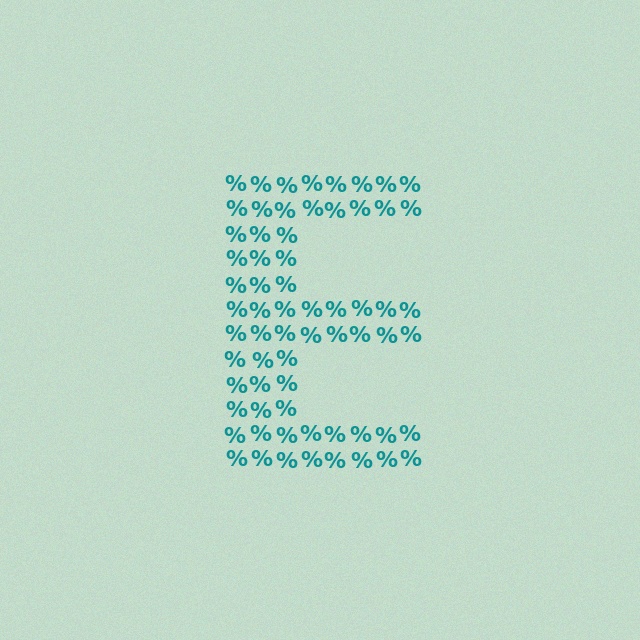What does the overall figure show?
The overall figure shows the letter E.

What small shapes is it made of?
It is made of small percent signs.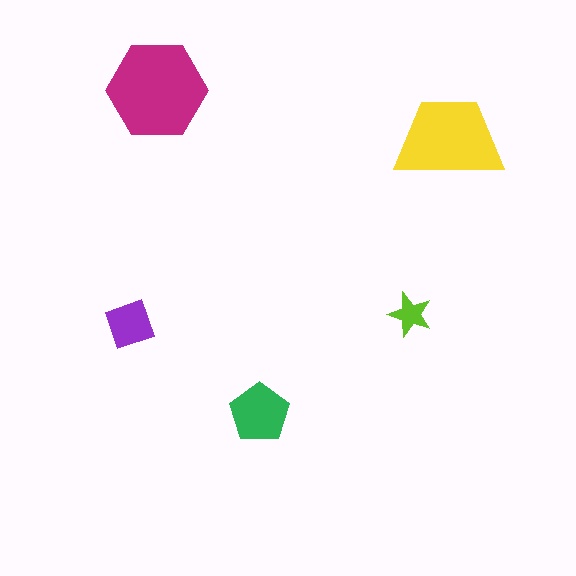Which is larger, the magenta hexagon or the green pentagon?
The magenta hexagon.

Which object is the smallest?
The lime star.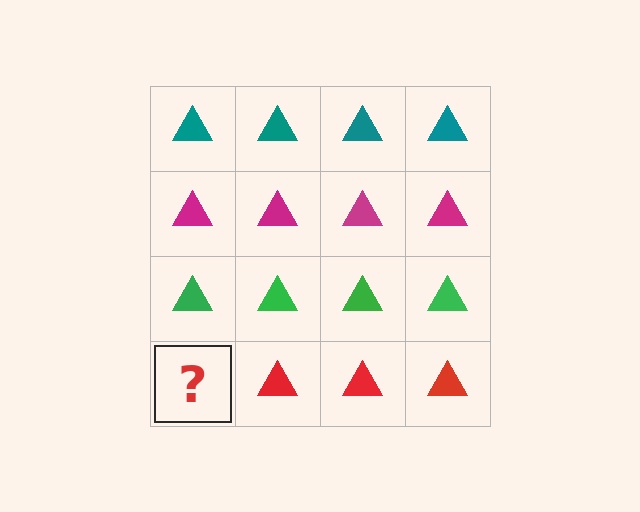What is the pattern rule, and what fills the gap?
The rule is that each row has a consistent color. The gap should be filled with a red triangle.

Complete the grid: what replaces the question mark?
The question mark should be replaced with a red triangle.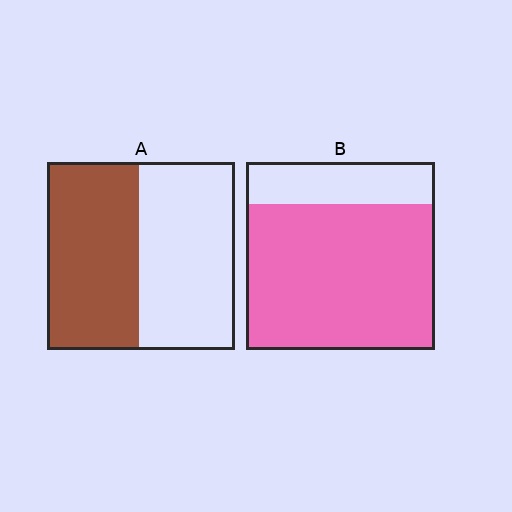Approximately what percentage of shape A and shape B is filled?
A is approximately 50% and B is approximately 80%.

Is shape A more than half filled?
Roughly half.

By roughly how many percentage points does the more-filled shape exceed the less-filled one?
By roughly 30 percentage points (B over A).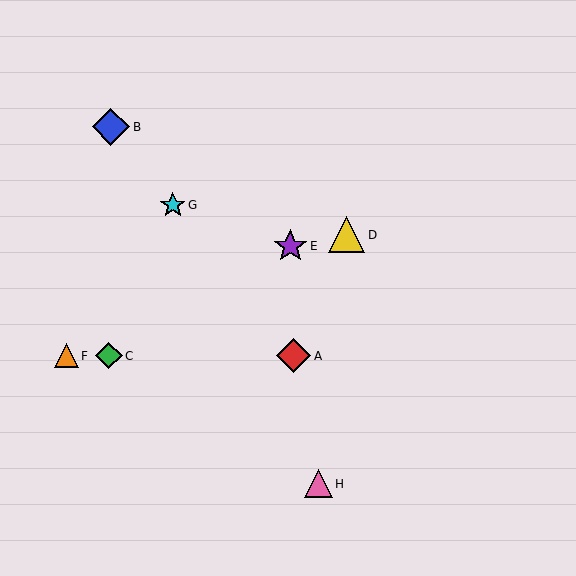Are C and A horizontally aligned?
Yes, both are at y≈356.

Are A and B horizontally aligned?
No, A is at y≈356 and B is at y≈127.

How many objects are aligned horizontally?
3 objects (A, C, F) are aligned horizontally.